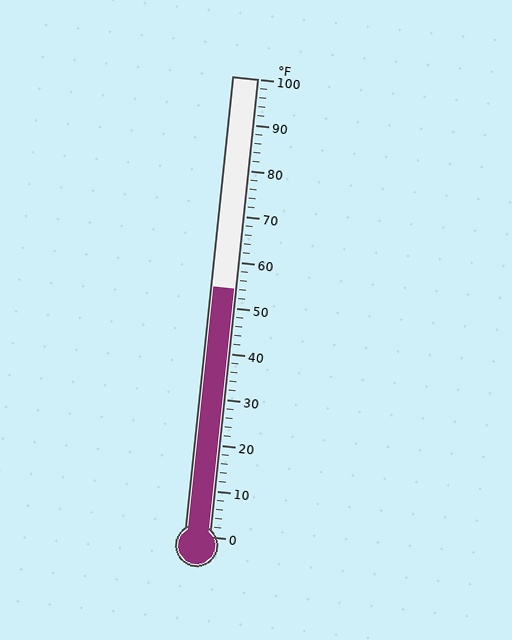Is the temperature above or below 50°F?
The temperature is above 50°F.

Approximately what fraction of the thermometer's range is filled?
The thermometer is filled to approximately 55% of its range.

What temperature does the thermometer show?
The thermometer shows approximately 54°F.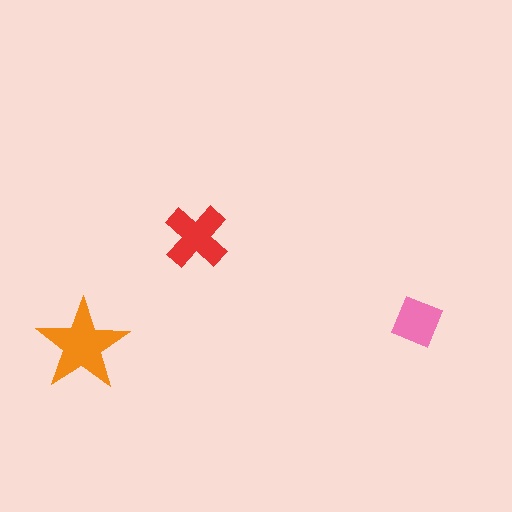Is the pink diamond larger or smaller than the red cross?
Smaller.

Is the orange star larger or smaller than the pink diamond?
Larger.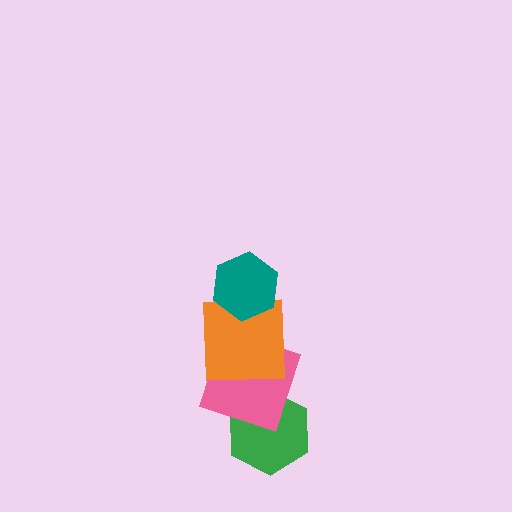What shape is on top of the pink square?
The orange square is on top of the pink square.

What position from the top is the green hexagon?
The green hexagon is 4th from the top.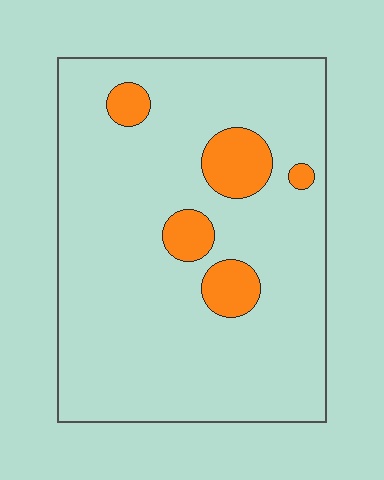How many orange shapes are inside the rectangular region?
5.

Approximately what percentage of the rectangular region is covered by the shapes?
Approximately 10%.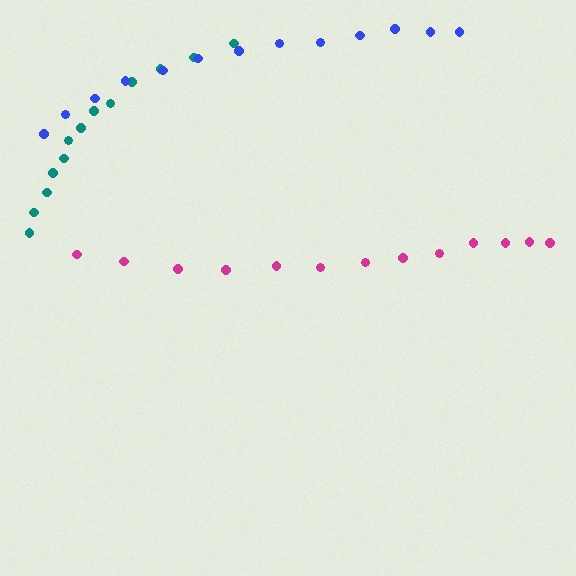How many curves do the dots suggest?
There are 3 distinct paths.